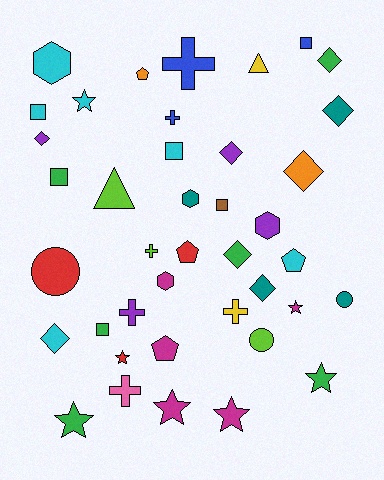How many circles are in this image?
There are 3 circles.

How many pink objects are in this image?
There is 1 pink object.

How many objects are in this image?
There are 40 objects.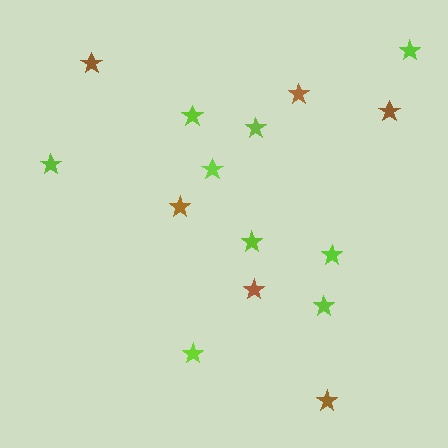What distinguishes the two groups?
There are 2 groups: one group of brown stars (6) and one group of lime stars (9).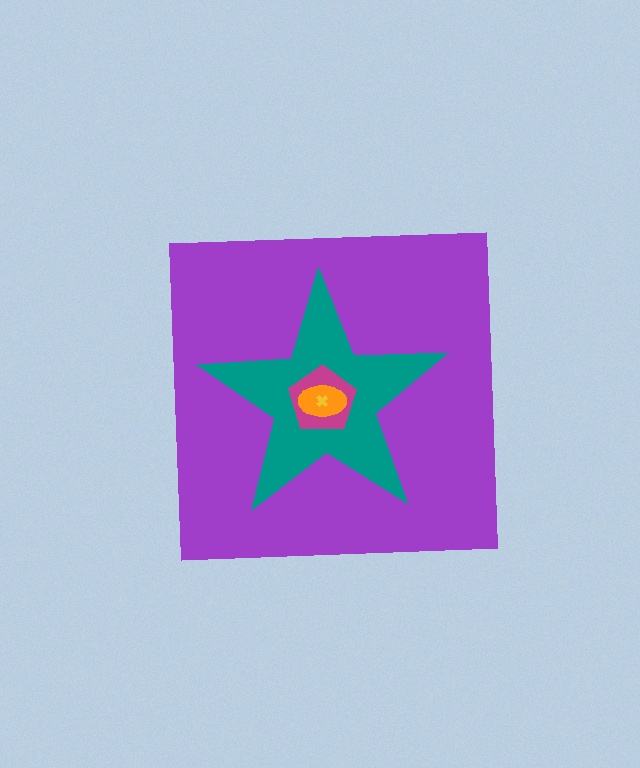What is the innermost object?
The yellow cross.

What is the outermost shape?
The purple square.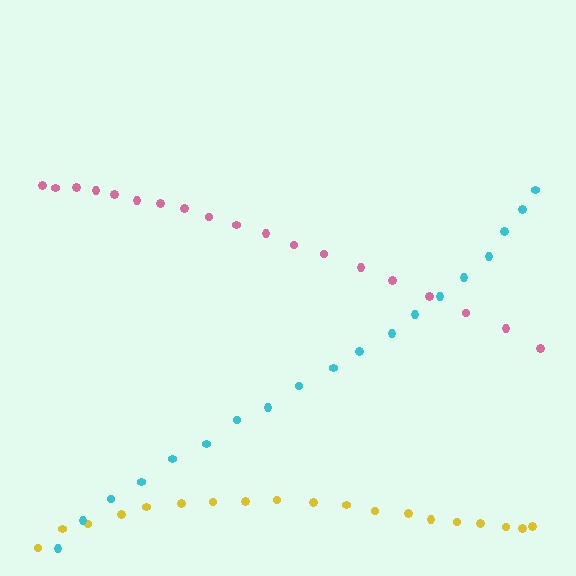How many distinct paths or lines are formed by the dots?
There are 3 distinct paths.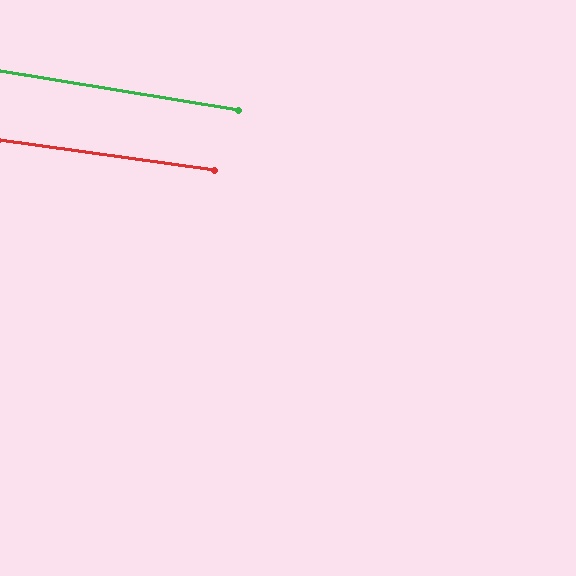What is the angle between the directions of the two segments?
Approximately 2 degrees.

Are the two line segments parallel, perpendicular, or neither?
Parallel — their directions differ by only 1.5°.